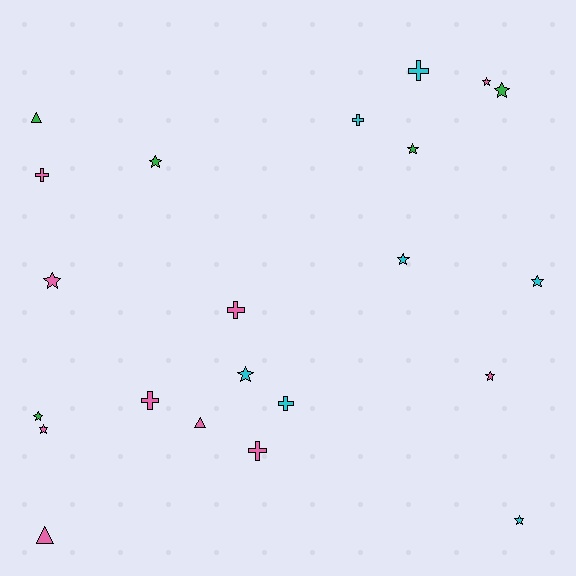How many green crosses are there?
There are no green crosses.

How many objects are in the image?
There are 22 objects.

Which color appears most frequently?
Pink, with 10 objects.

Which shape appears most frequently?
Star, with 12 objects.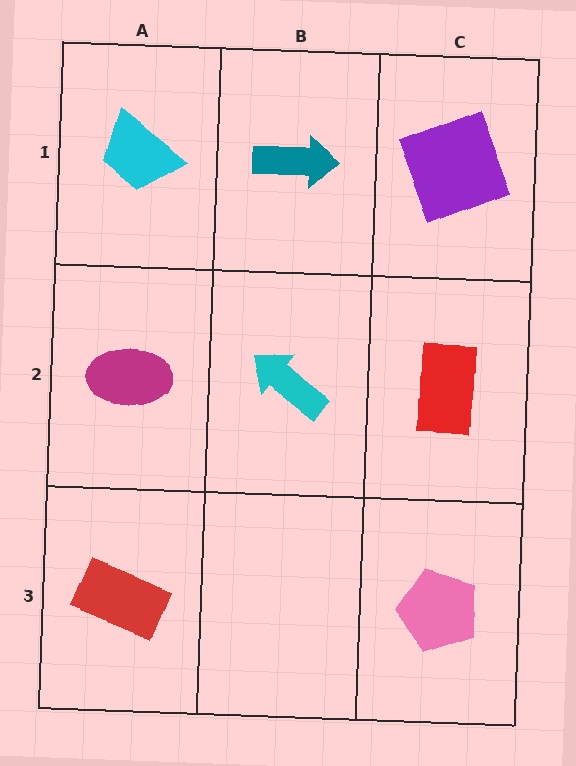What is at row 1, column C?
A purple square.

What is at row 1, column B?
A teal arrow.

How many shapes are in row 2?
3 shapes.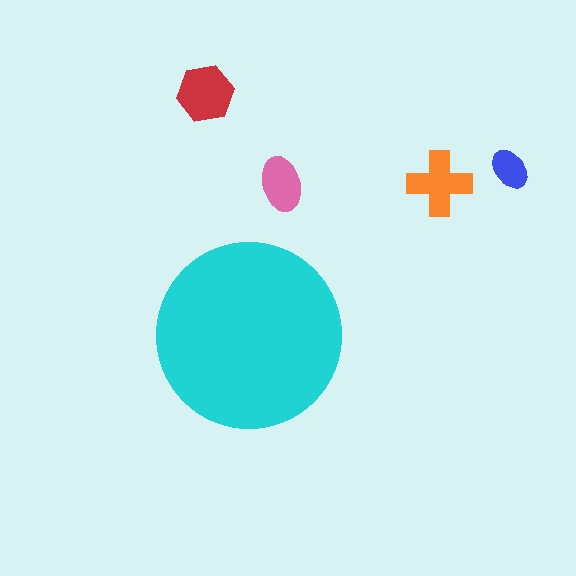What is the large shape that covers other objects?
A cyan circle.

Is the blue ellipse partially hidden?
No, the blue ellipse is fully visible.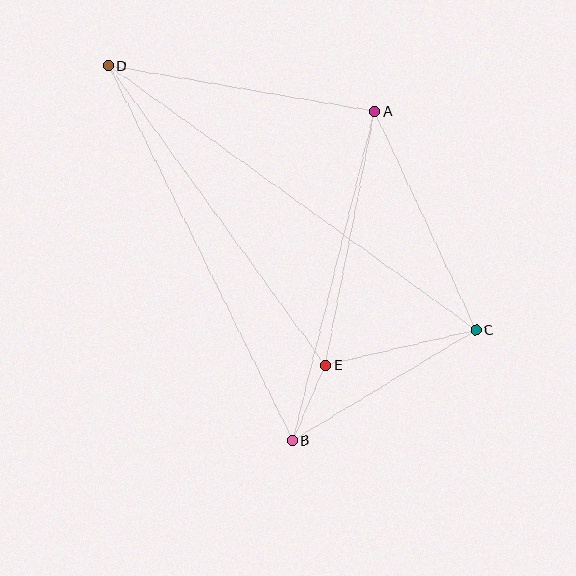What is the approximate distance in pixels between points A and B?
The distance between A and B is approximately 339 pixels.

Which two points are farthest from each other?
Points C and D are farthest from each other.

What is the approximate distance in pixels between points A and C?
The distance between A and C is approximately 241 pixels.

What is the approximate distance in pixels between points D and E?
The distance between D and E is approximately 370 pixels.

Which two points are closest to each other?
Points B and E are closest to each other.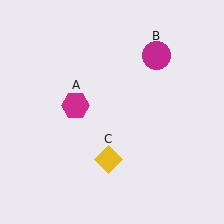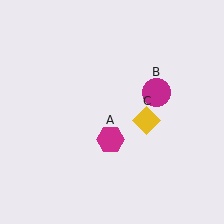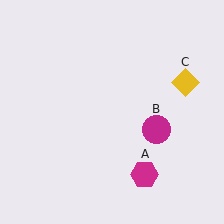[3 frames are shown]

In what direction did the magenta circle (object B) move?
The magenta circle (object B) moved down.